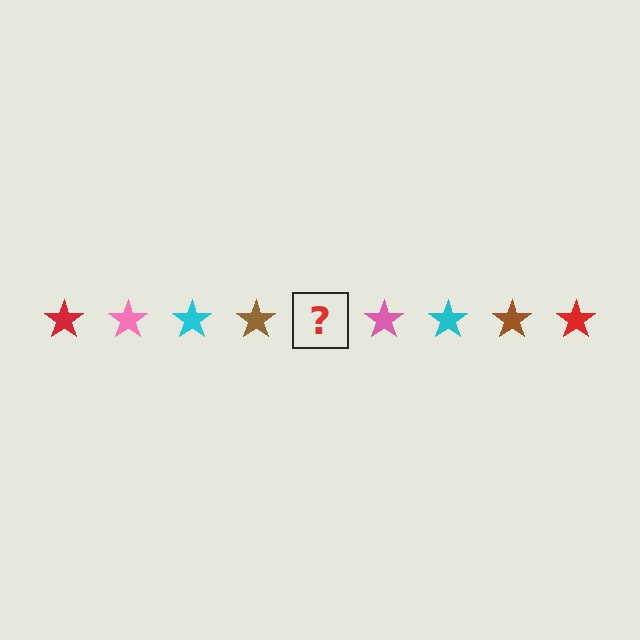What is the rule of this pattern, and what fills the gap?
The rule is that the pattern cycles through red, pink, cyan, brown stars. The gap should be filled with a red star.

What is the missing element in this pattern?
The missing element is a red star.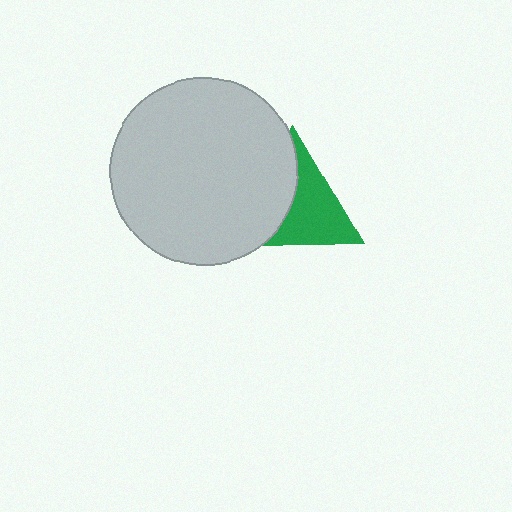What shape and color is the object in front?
The object in front is a light gray circle.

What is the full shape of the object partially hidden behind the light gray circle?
The partially hidden object is a green triangle.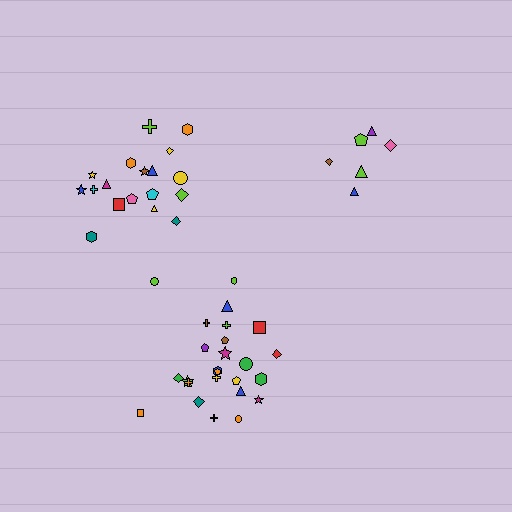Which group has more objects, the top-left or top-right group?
The top-left group.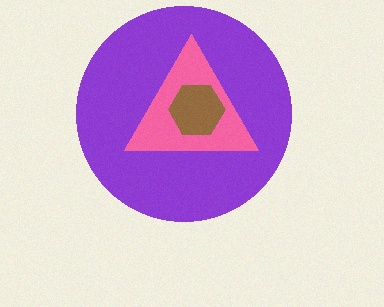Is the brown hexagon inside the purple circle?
Yes.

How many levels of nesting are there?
3.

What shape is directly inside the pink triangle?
The brown hexagon.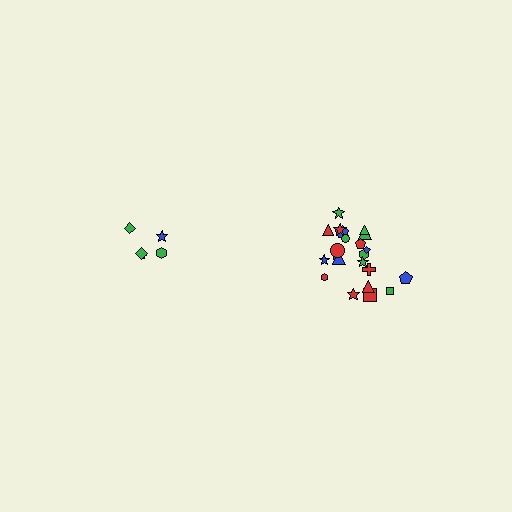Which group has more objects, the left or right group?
The right group.